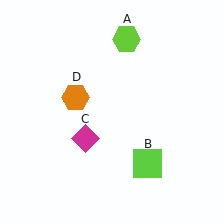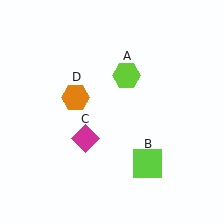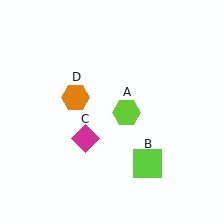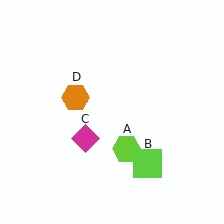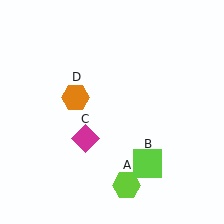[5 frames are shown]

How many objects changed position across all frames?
1 object changed position: lime hexagon (object A).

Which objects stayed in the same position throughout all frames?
Lime square (object B) and magenta diamond (object C) and orange hexagon (object D) remained stationary.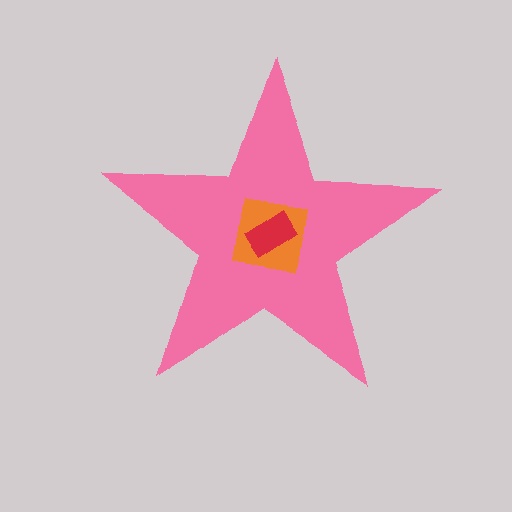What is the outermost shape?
The pink star.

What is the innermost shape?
The red rectangle.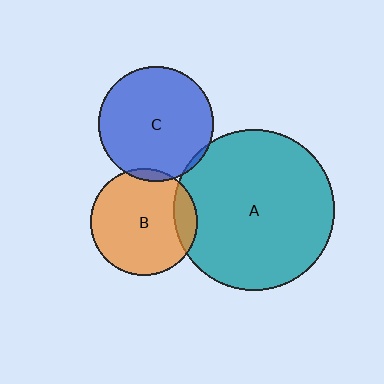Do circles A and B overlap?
Yes.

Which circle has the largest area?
Circle A (teal).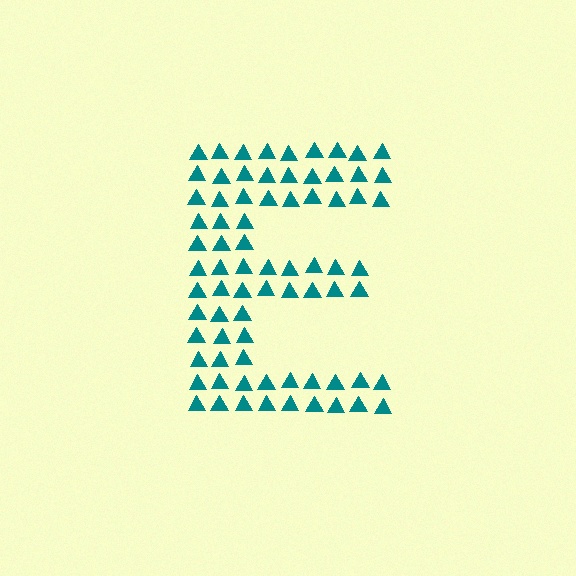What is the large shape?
The large shape is the letter E.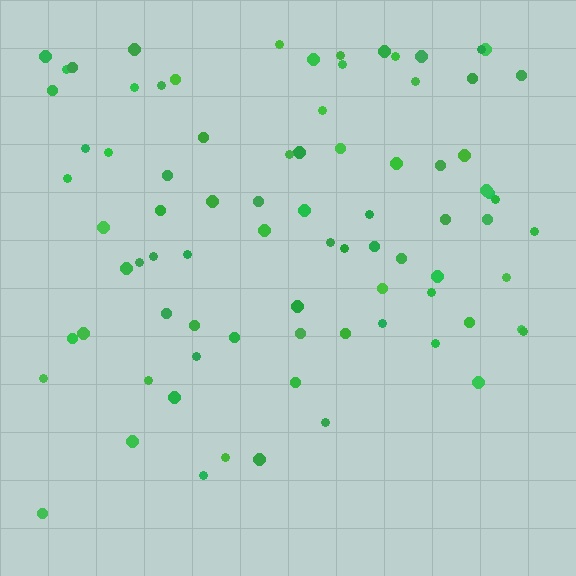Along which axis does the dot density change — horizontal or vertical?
Vertical.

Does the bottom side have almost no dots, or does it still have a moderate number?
Still a moderate number, just noticeably fewer than the top.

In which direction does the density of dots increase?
From bottom to top, with the top side densest.